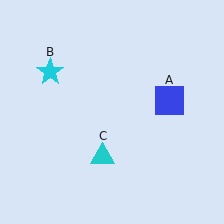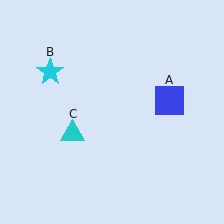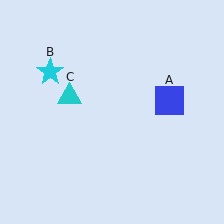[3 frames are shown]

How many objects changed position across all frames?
1 object changed position: cyan triangle (object C).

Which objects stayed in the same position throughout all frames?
Blue square (object A) and cyan star (object B) remained stationary.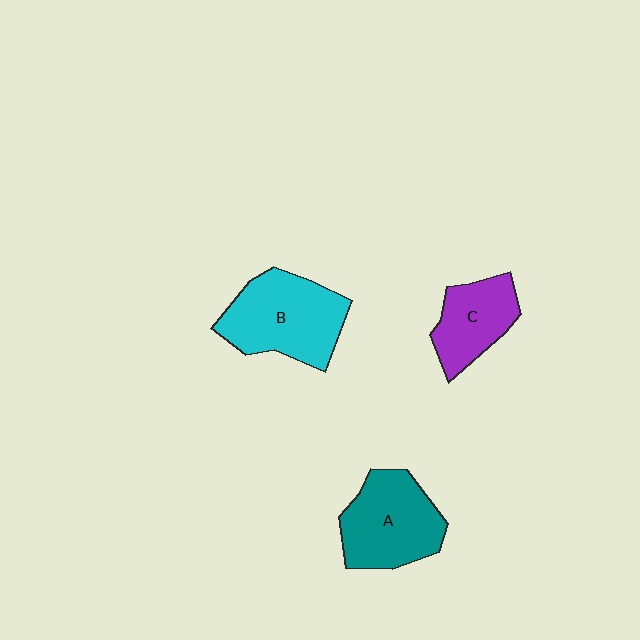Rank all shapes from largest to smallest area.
From largest to smallest: B (cyan), A (teal), C (purple).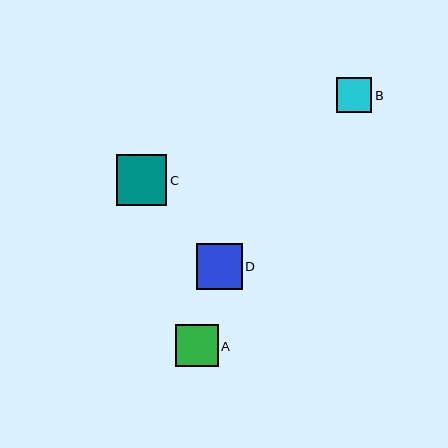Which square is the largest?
Square C is the largest with a size of approximately 51 pixels.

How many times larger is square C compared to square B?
Square C is approximately 1.4 times the size of square B.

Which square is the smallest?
Square B is the smallest with a size of approximately 35 pixels.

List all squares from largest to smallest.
From largest to smallest: C, D, A, B.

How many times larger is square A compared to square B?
Square A is approximately 1.2 times the size of square B.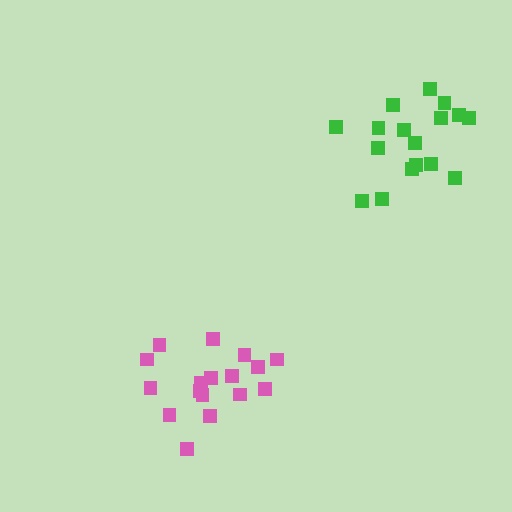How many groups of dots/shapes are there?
There are 2 groups.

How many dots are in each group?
Group 1: 17 dots, Group 2: 17 dots (34 total).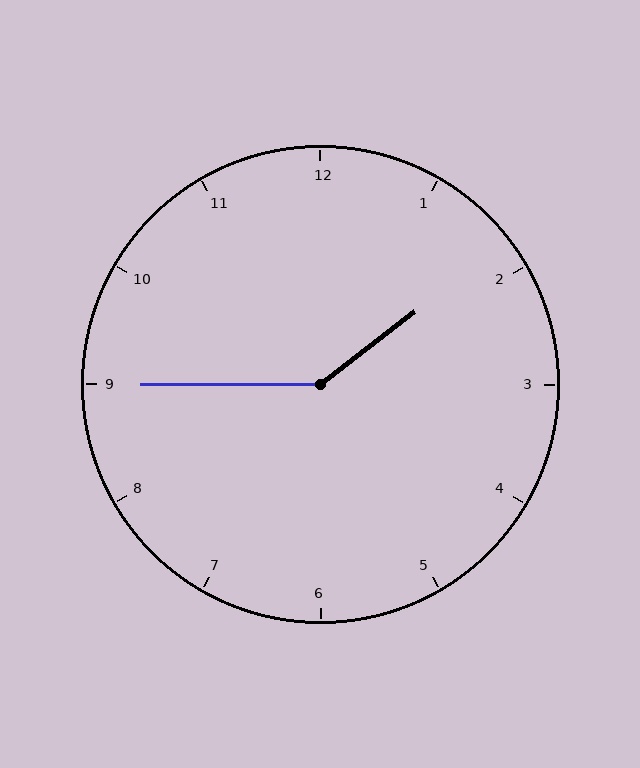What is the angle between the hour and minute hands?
Approximately 142 degrees.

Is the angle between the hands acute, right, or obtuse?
It is obtuse.